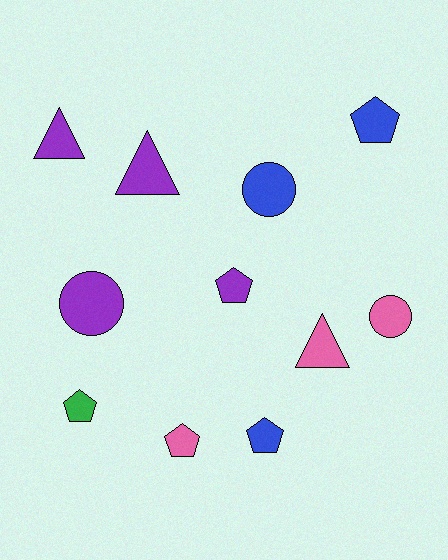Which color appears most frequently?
Purple, with 4 objects.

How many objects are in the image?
There are 11 objects.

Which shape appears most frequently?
Pentagon, with 5 objects.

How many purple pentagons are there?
There is 1 purple pentagon.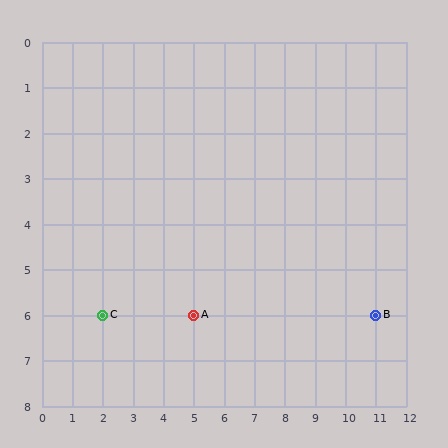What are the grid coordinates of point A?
Point A is at grid coordinates (5, 6).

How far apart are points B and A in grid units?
Points B and A are 6 columns apart.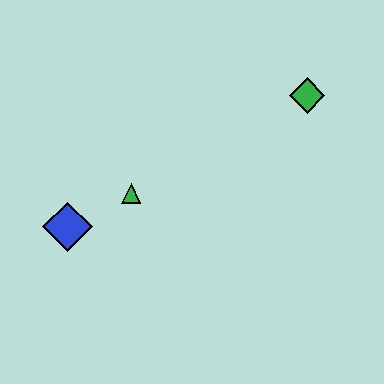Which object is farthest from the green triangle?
The green diamond is farthest from the green triangle.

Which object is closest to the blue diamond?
The green triangle is closest to the blue diamond.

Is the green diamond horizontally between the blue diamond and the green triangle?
No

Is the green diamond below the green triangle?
No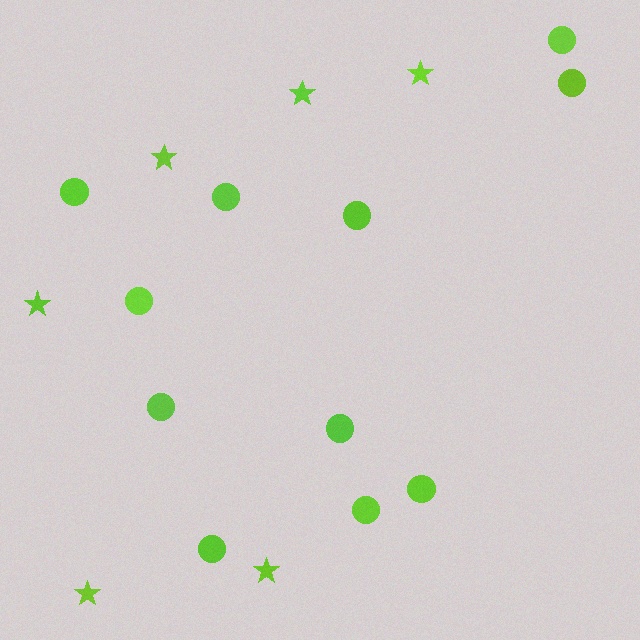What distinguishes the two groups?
There are 2 groups: one group of circles (11) and one group of stars (6).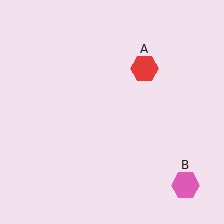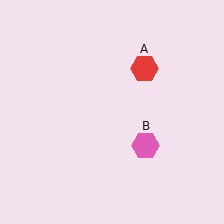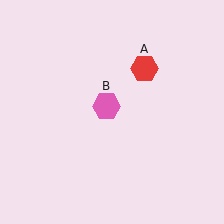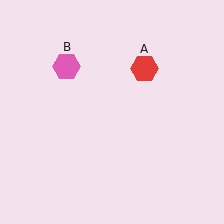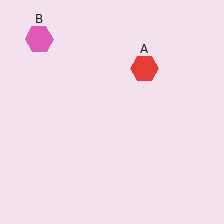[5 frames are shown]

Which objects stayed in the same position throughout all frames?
Red hexagon (object A) remained stationary.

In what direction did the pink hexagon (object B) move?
The pink hexagon (object B) moved up and to the left.